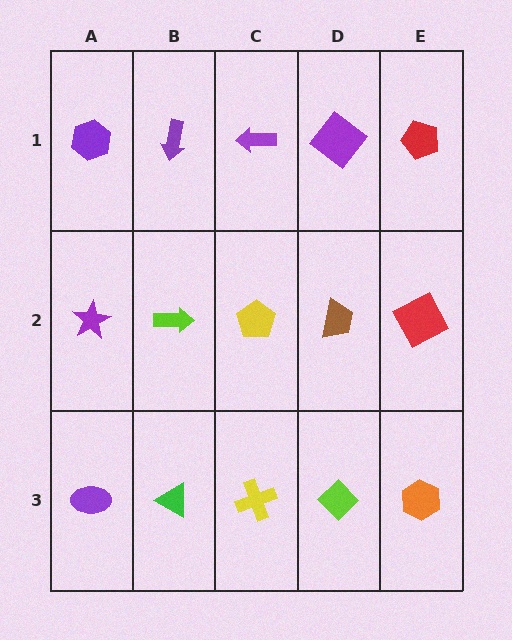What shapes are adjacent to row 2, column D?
A purple diamond (row 1, column D), a lime diamond (row 3, column D), a yellow pentagon (row 2, column C), a red square (row 2, column E).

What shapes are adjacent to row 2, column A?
A purple hexagon (row 1, column A), a purple ellipse (row 3, column A), a lime arrow (row 2, column B).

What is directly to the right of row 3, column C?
A lime diamond.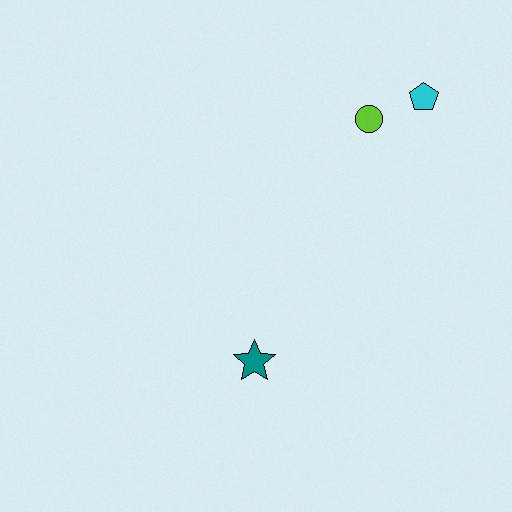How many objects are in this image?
There are 3 objects.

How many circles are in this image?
There is 1 circle.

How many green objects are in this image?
There are no green objects.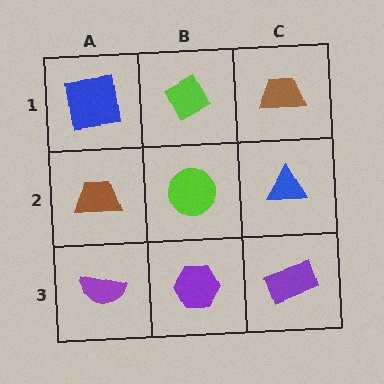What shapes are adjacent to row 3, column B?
A lime circle (row 2, column B), a purple semicircle (row 3, column A), a purple rectangle (row 3, column C).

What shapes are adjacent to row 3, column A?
A brown trapezoid (row 2, column A), a purple hexagon (row 3, column B).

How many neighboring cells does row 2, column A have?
3.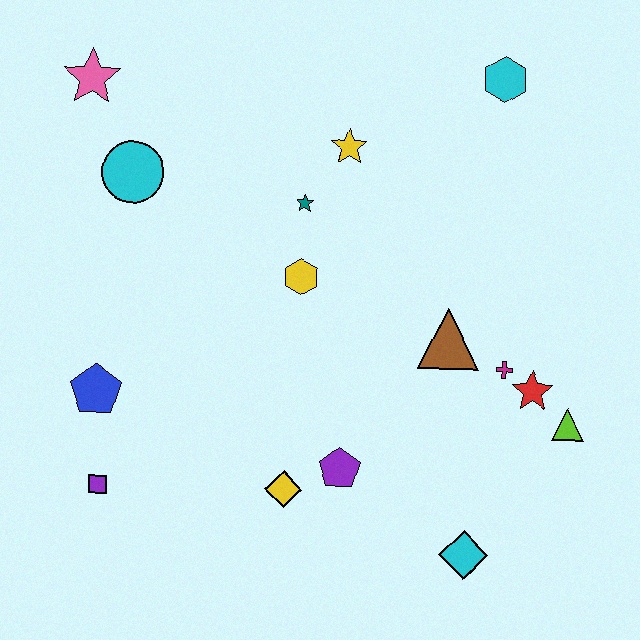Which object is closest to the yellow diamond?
The purple pentagon is closest to the yellow diamond.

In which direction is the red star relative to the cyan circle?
The red star is to the right of the cyan circle.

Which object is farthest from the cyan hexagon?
The purple square is farthest from the cyan hexagon.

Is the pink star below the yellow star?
No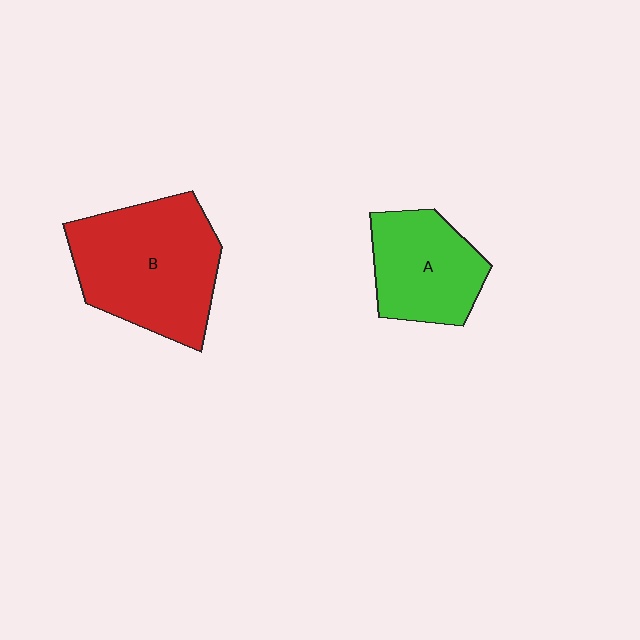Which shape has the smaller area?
Shape A (green).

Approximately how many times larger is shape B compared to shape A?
Approximately 1.6 times.